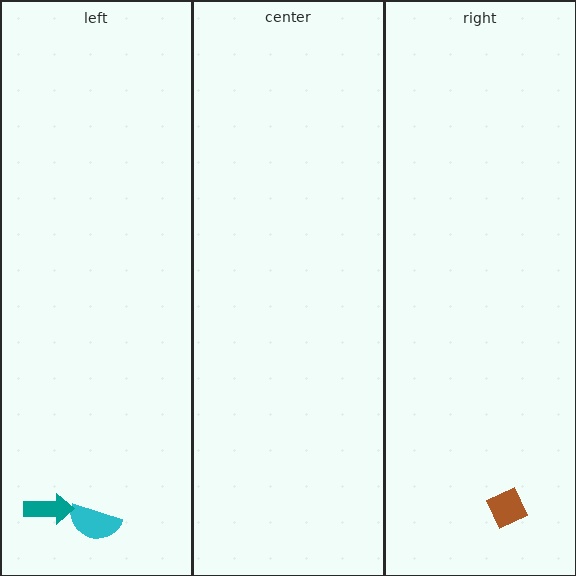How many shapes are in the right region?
1.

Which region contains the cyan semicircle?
The left region.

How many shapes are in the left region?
2.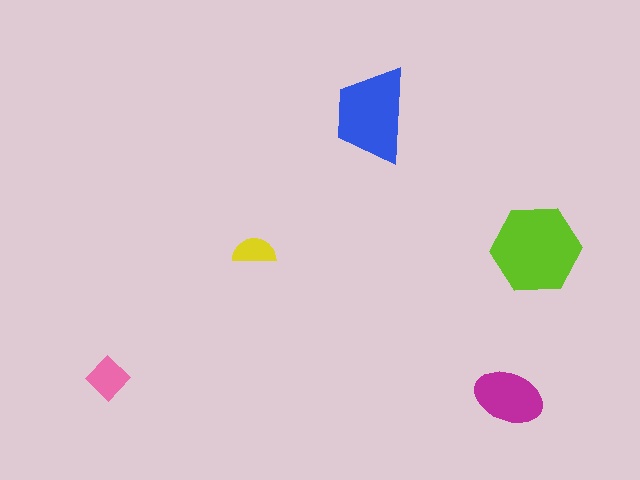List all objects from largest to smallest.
The lime hexagon, the blue trapezoid, the magenta ellipse, the pink diamond, the yellow semicircle.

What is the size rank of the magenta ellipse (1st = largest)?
3rd.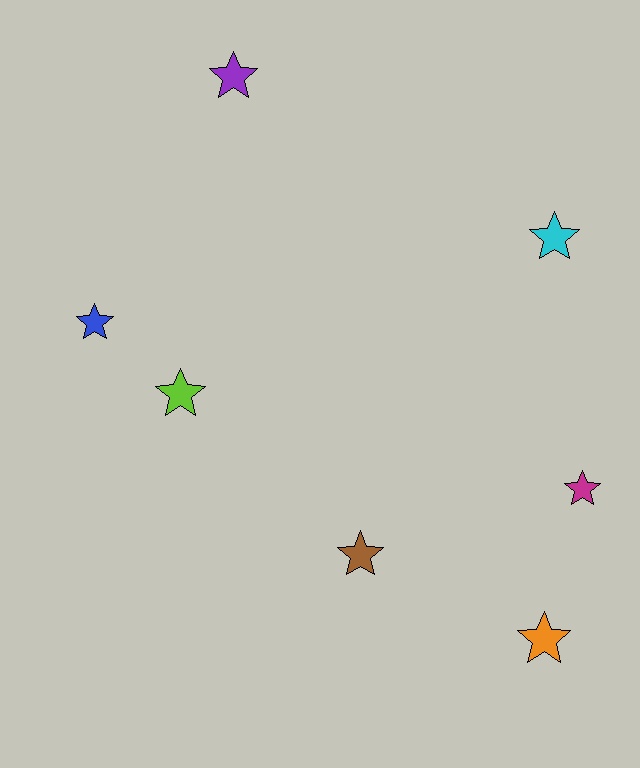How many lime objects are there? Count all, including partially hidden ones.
There is 1 lime object.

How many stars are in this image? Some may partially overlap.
There are 7 stars.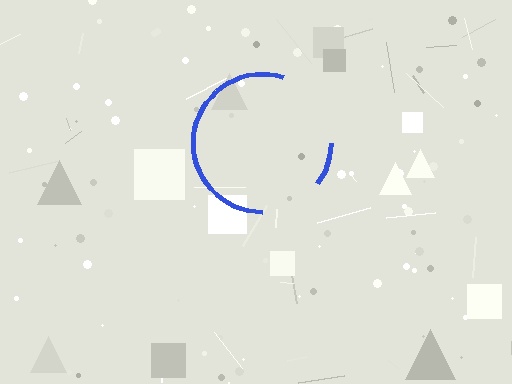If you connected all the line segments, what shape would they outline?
They would outline a circle.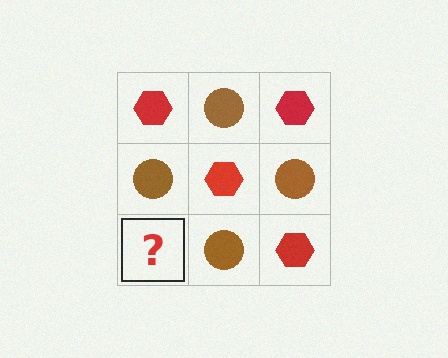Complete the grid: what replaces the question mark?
The question mark should be replaced with a red hexagon.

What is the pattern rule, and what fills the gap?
The rule is that it alternates red hexagon and brown circle in a checkerboard pattern. The gap should be filled with a red hexagon.